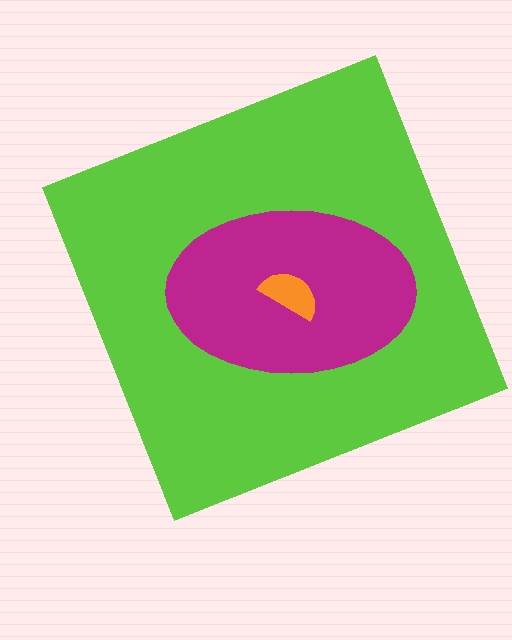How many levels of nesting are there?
3.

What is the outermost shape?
The lime square.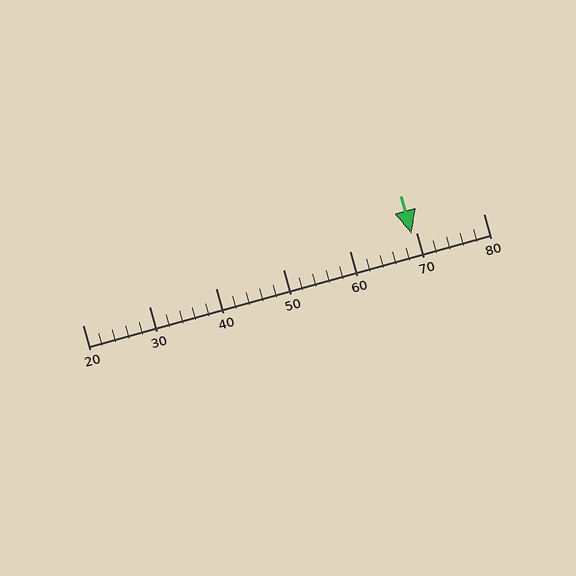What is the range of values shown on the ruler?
The ruler shows values from 20 to 80.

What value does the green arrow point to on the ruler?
The green arrow points to approximately 69.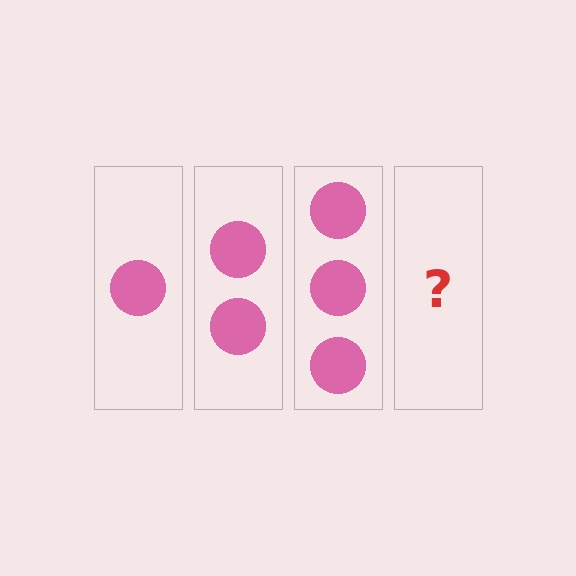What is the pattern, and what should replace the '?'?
The pattern is that each step adds one more circle. The '?' should be 4 circles.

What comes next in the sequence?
The next element should be 4 circles.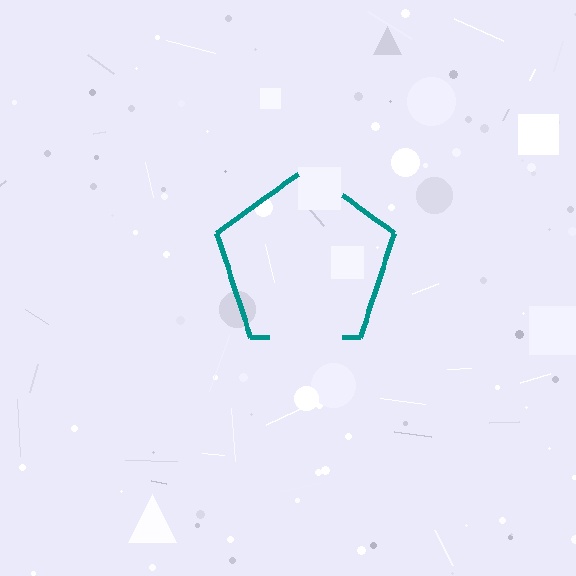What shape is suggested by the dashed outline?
The dashed outline suggests a pentagon.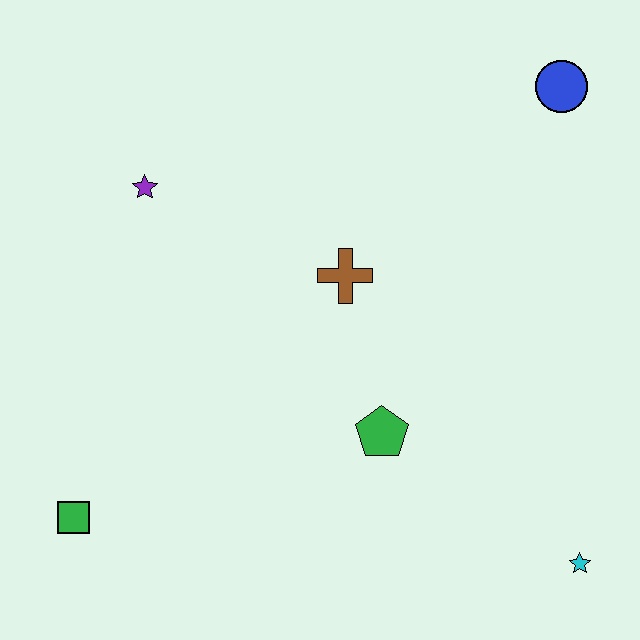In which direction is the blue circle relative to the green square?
The blue circle is to the right of the green square.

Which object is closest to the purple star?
The brown cross is closest to the purple star.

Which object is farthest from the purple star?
The cyan star is farthest from the purple star.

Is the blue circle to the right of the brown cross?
Yes